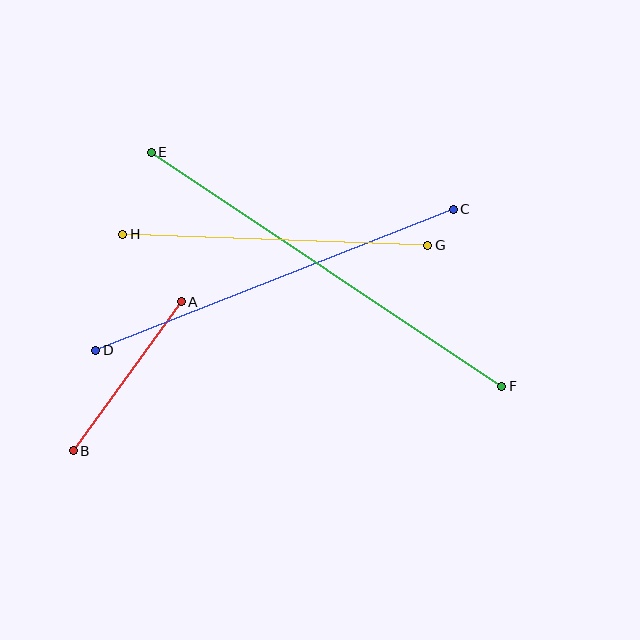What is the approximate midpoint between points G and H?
The midpoint is at approximately (275, 240) pixels.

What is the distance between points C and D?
The distance is approximately 384 pixels.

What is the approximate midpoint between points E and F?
The midpoint is at approximately (326, 269) pixels.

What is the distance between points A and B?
The distance is approximately 184 pixels.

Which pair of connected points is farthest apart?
Points E and F are farthest apart.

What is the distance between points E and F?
The distance is approximately 421 pixels.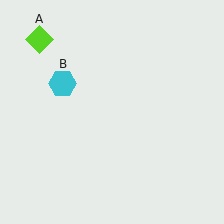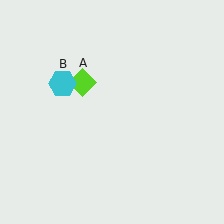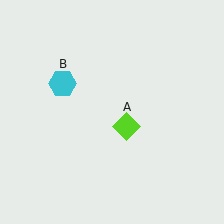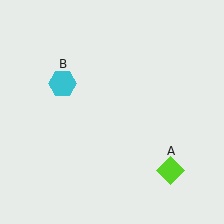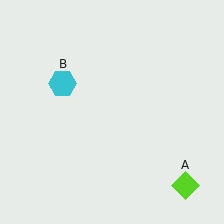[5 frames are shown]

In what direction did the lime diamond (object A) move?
The lime diamond (object A) moved down and to the right.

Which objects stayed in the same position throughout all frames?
Cyan hexagon (object B) remained stationary.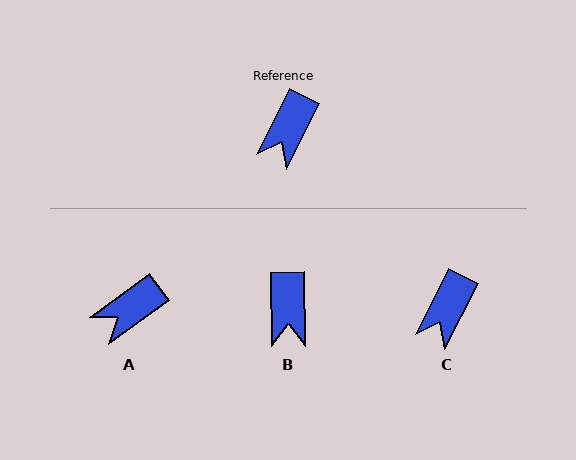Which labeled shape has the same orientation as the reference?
C.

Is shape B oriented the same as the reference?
No, it is off by about 28 degrees.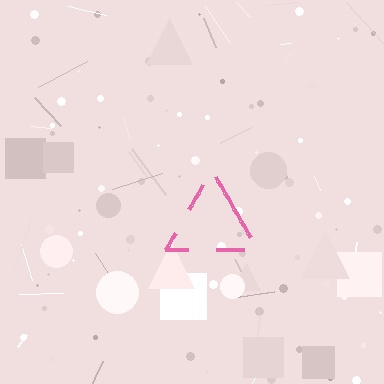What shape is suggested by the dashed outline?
The dashed outline suggests a triangle.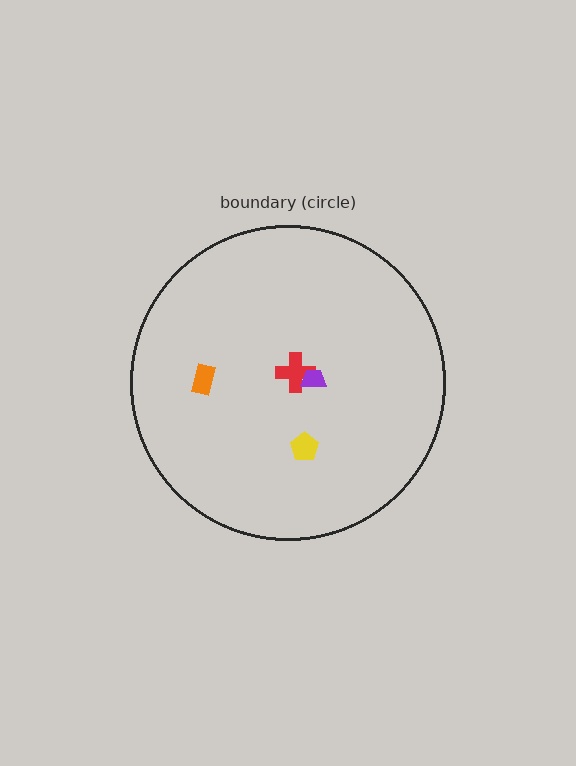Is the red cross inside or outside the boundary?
Inside.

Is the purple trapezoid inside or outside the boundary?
Inside.